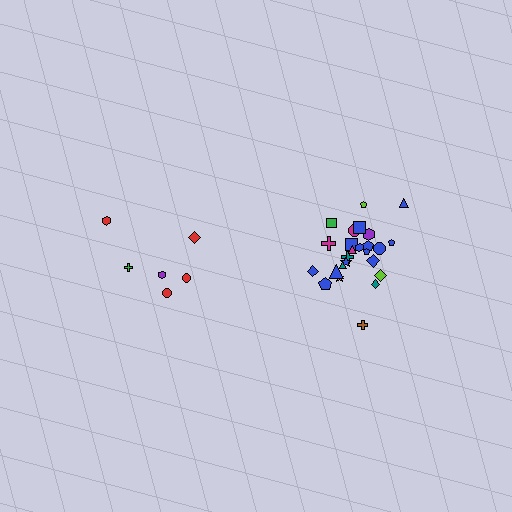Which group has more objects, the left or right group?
The right group.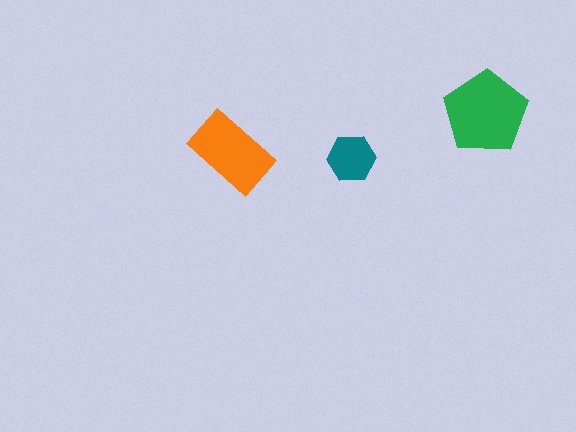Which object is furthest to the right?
The green pentagon is rightmost.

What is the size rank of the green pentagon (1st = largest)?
1st.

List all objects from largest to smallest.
The green pentagon, the orange rectangle, the teal hexagon.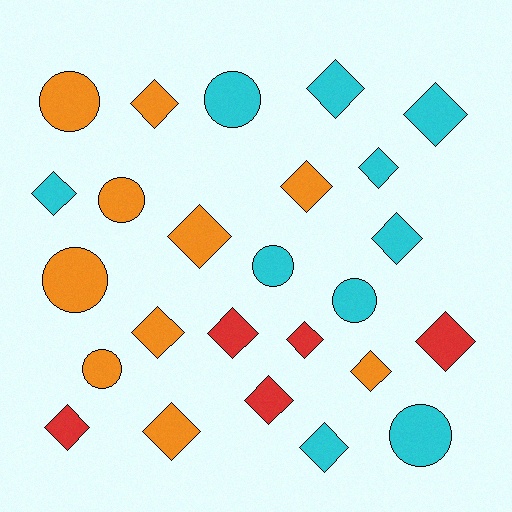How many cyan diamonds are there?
There are 6 cyan diamonds.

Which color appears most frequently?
Cyan, with 10 objects.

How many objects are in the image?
There are 25 objects.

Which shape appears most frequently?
Diamond, with 17 objects.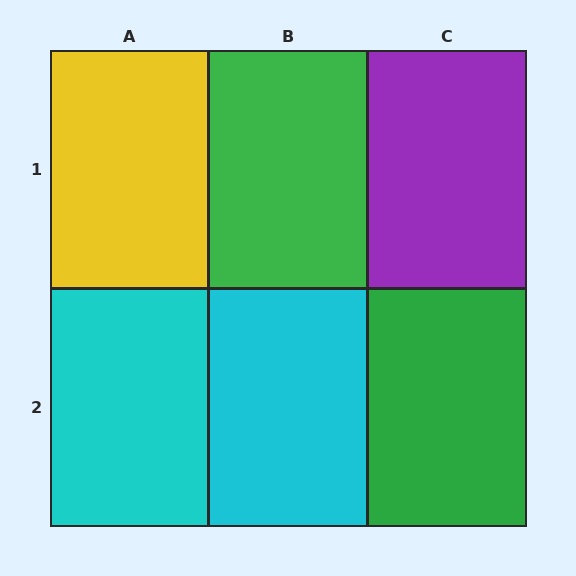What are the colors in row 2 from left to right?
Cyan, cyan, green.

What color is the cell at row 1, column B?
Green.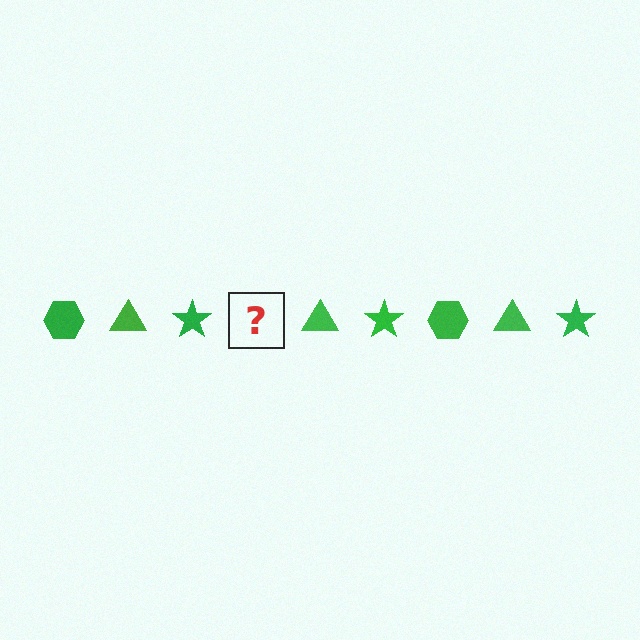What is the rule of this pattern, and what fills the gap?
The rule is that the pattern cycles through hexagon, triangle, star shapes in green. The gap should be filled with a green hexagon.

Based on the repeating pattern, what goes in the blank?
The blank should be a green hexagon.